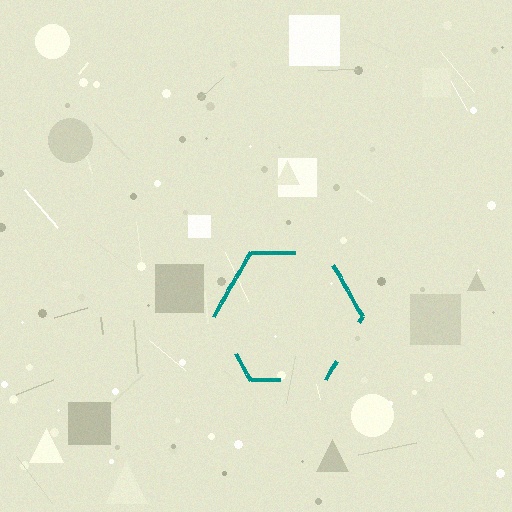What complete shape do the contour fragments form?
The contour fragments form a hexagon.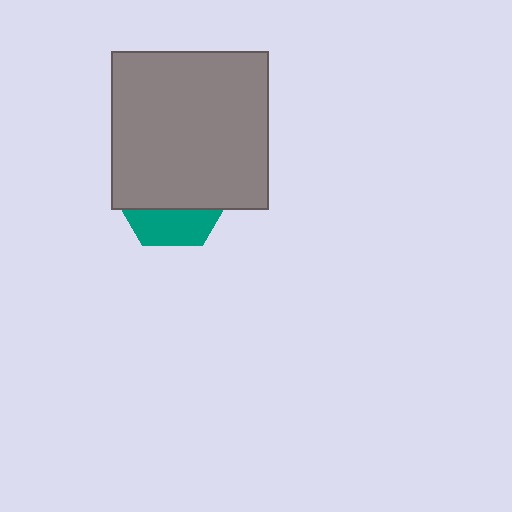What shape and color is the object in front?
The object in front is a gray square.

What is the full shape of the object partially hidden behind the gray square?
The partially hidden object is a teal hexagon.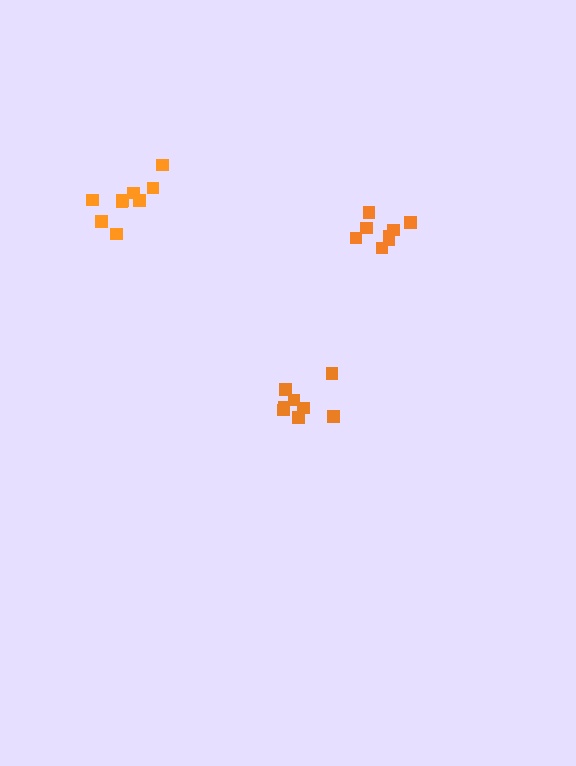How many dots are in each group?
Group 1: 8 dots, Group 2: 9 dots, Group 3: 8 dots (25 total).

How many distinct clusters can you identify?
There are 3 distinct clusters.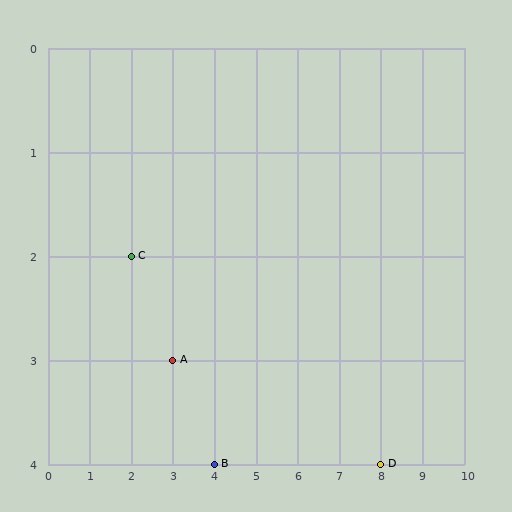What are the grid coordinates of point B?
Point B is at grid coordinates (4, 4).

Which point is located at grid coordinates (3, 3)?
Point A is at (3, 3).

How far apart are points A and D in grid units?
Points A and D are 5 columns and 1 row apart (about 5.1 grid units diagonally).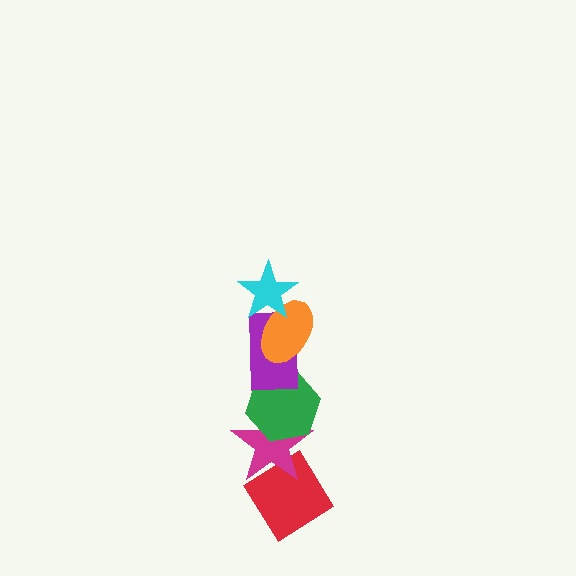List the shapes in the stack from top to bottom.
From top to bottom: the cyan star, the orange ellipse, the purple rectangle, the green hexagon, the magenta star, the red diamond.